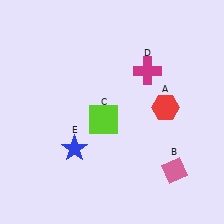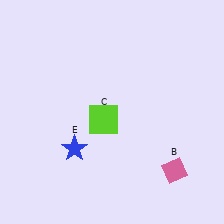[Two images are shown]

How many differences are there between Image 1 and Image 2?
There are 2 differences between the two images.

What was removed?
The red hexagon (A), the magenta cross (D) were removed in Image 2.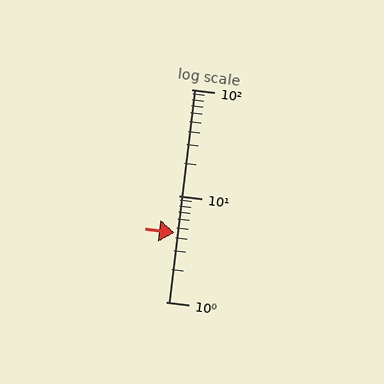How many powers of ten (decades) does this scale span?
The scale spans 2 decades, from 1 to 100.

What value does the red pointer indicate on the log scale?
The pointer indicates approximately 4.5.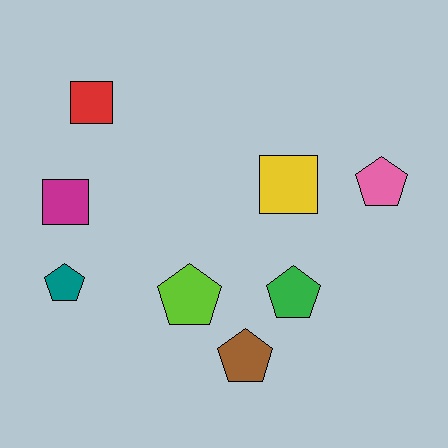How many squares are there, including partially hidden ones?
There are 3 squares.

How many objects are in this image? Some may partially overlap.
There are 8 objects.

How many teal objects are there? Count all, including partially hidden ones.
There is 1 teal object.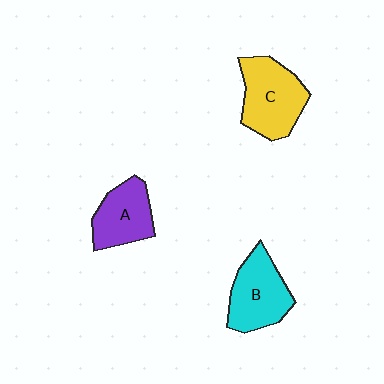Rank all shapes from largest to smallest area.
From largest to smallest: C (yellow), B (cyan), A (purple).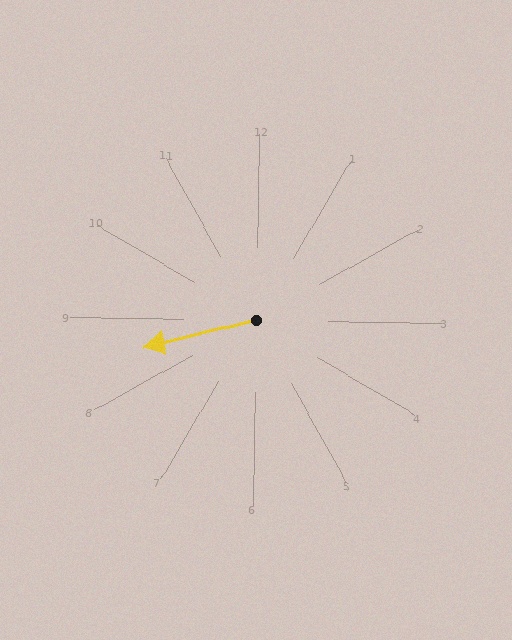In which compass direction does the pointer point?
West.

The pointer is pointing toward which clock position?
Roughly 9 o'clock.